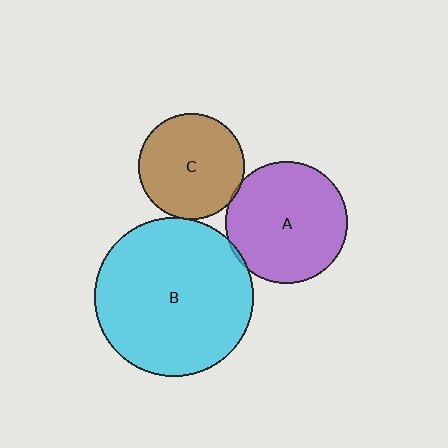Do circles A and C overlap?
Yes.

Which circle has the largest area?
Circle B (cyan).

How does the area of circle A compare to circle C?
Approximately 1.3 times.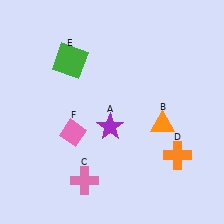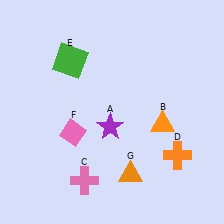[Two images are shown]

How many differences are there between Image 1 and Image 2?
There is 1 difference between the two images.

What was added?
An orange triangle (G) was added in Image 2.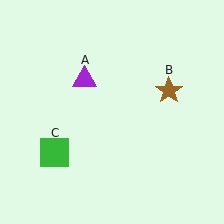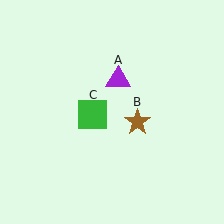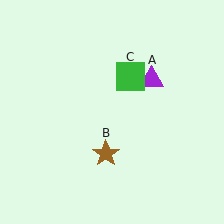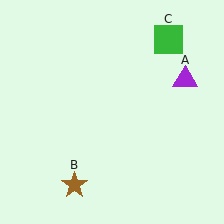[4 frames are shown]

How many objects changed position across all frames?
3 objects changed position: purple triangle (object A), brown star (object B), green square (object C).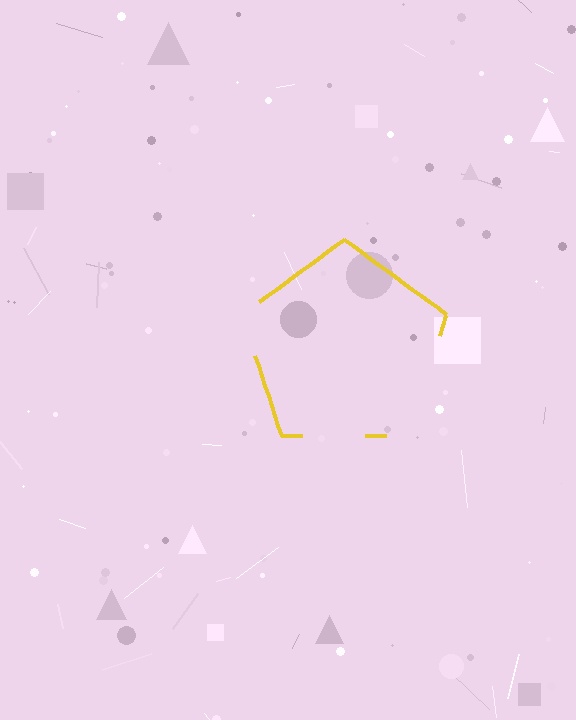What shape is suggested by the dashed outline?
The dashed outline suggests a pentagon.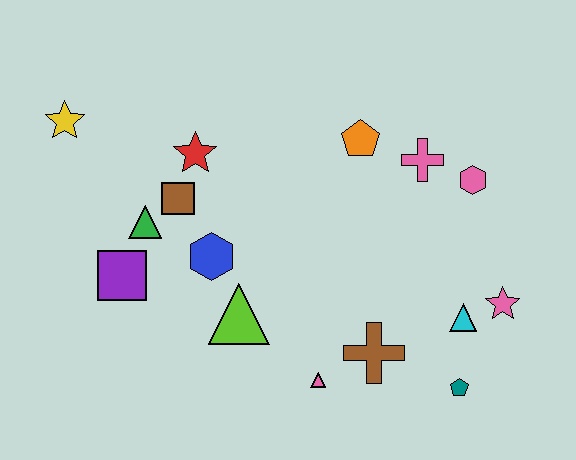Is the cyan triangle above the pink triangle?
Yes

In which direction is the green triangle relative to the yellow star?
The green triangle is below the yellow star.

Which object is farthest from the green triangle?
The pink star is farthest from the green triangle.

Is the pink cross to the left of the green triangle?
No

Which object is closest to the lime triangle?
The blue hexagon is closest to the lime triangle.